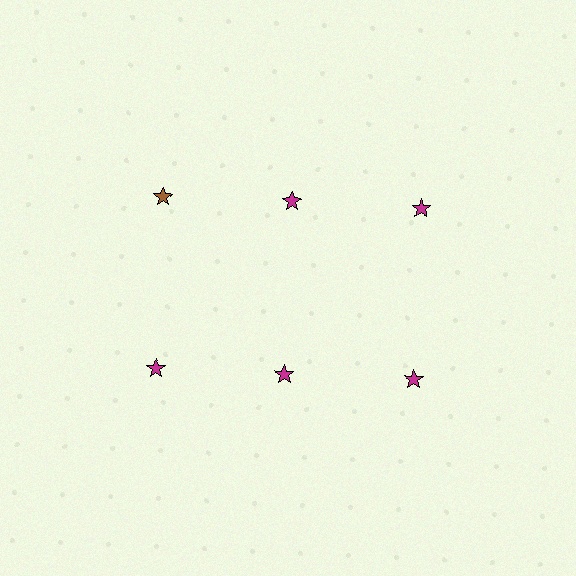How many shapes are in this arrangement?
There are 6 shapes arranged in a grid pattern.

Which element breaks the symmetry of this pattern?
The brown star in the top row, leftmost column breaks the symmetry. All other shapes are magenta stars.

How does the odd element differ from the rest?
It has a different color: brown instead of magenta.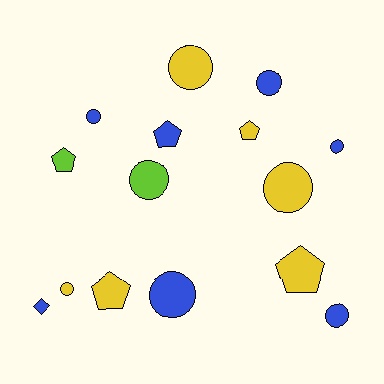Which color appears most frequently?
Blue, with 7 objects.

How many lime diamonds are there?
There are no lime diamonds.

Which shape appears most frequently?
Circle, with 9 objects.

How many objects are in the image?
There are 15 objects.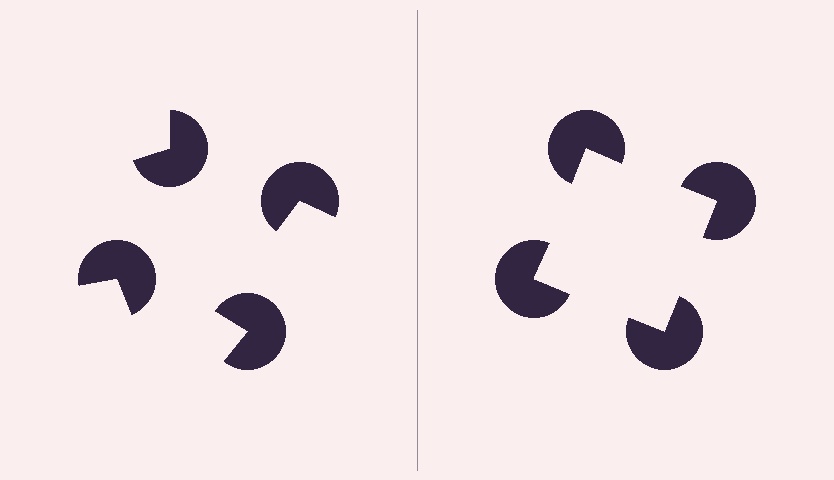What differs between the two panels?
The pac-man discs are positioned identically on both sides; only the wedge orientations differ. On the right they align to a square; on the left they are misaligned.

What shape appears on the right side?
An illusory square.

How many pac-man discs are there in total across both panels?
8 — 4 on each side.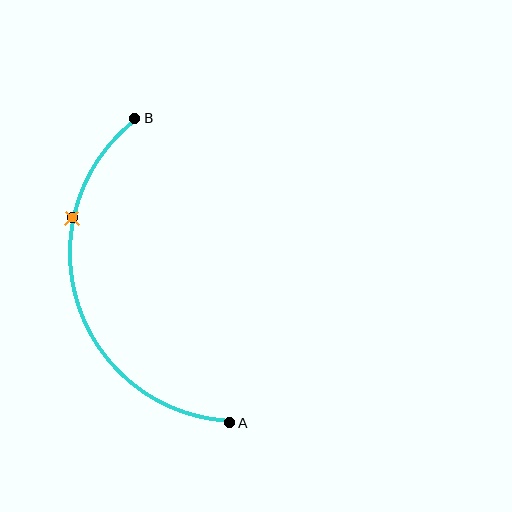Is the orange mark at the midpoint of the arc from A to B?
No. The orange mark lies on the arc but is closer to endpoint B. The arc midpoint would be at the point on the curve equidistant along the arc from both A and B.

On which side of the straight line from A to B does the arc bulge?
The arc bulges to the left of the straight line connecting A and B.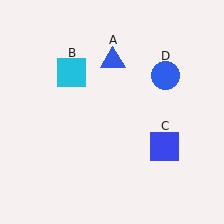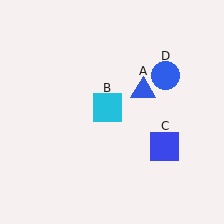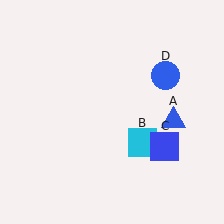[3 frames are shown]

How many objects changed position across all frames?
2 objects changed position: blue triangle (object A), cyan square (object B).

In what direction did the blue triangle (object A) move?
The blue triangle (object A) moved down and to the right.